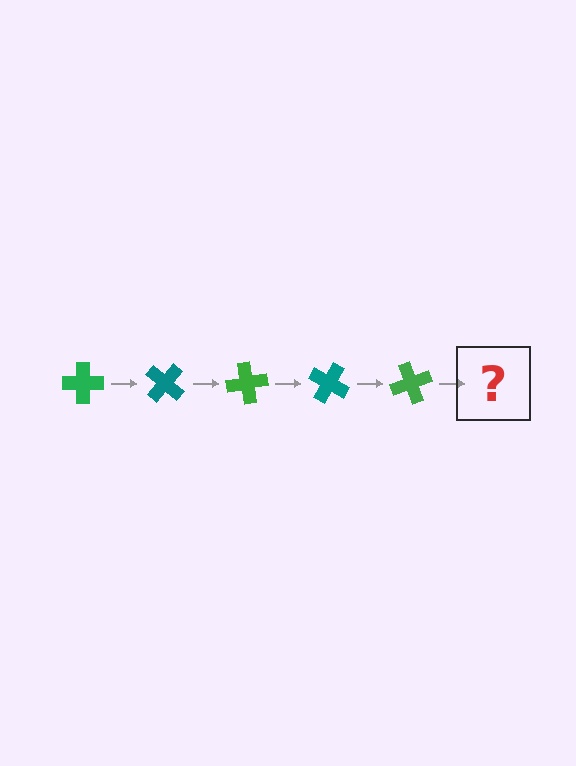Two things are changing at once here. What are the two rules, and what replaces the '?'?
The two rules are that it rotates 40 degrees each step and the color cycles through green and teal. The '?' should be a teal cross, rotated 200 degrees from the start.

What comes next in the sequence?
The next element should be a teal cross, rotated 200 degrees from the start.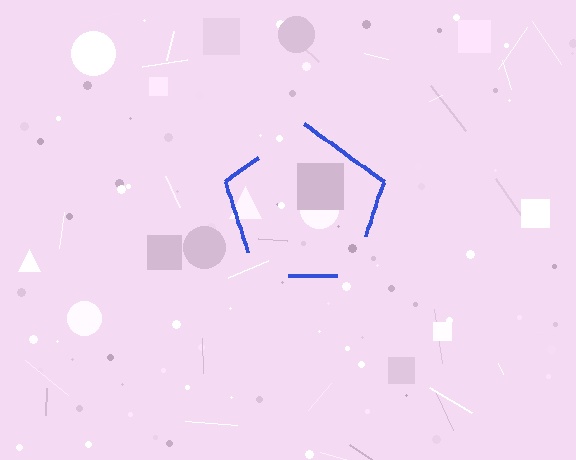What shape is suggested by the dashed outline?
The dashed outline suggests a pentagon.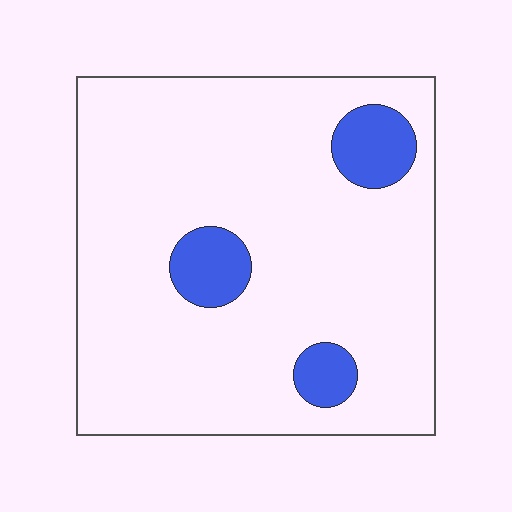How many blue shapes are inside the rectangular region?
3.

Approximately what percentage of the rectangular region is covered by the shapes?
Approximately 10%.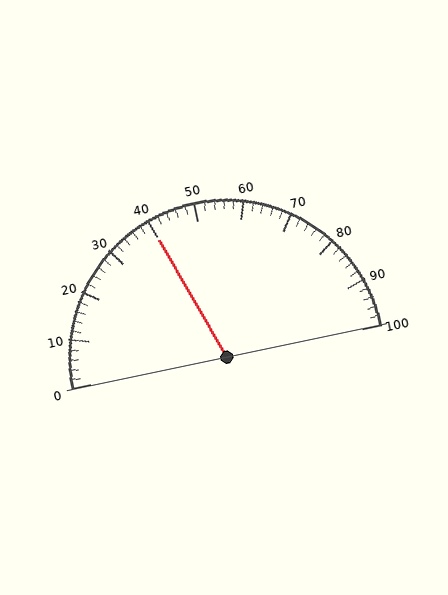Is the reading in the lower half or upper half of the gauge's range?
The reading is in the lower half of the range (0 to 100).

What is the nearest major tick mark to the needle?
The nearest major tick mark is 40.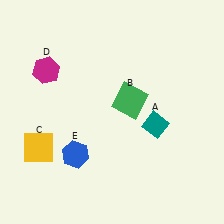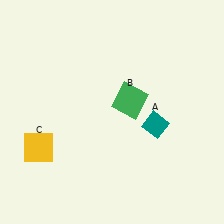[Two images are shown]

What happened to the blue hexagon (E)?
The blue hexagon (E) was removed in Image 2. It was in the bottom-left area of Image 1.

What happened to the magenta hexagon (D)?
The magenta hexagon (D) was removed in Image 2. It was in the top-left area of Image 1.